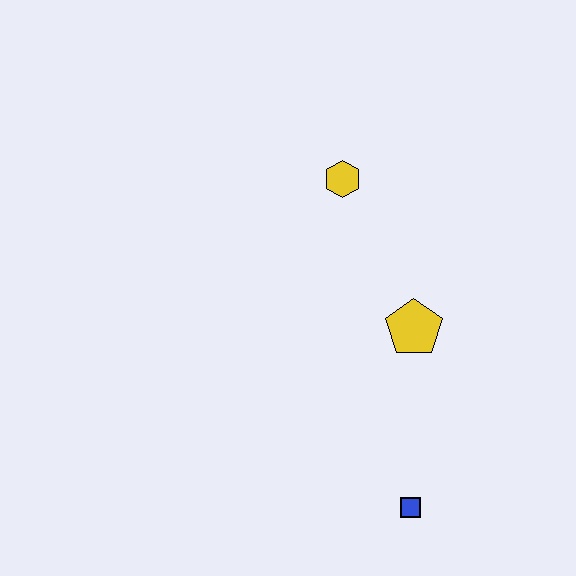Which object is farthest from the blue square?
The yellow hexagon is farthest from the blue square.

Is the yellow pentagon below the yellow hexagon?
Yes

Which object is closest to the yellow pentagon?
The yellow hexagon is closest to the yellow pentagon.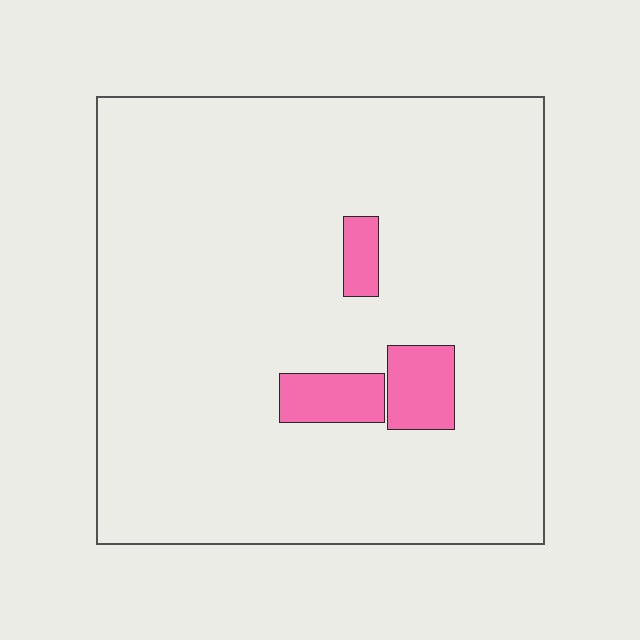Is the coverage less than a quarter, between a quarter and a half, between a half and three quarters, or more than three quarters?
Less than a quarter.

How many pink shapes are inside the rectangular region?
3.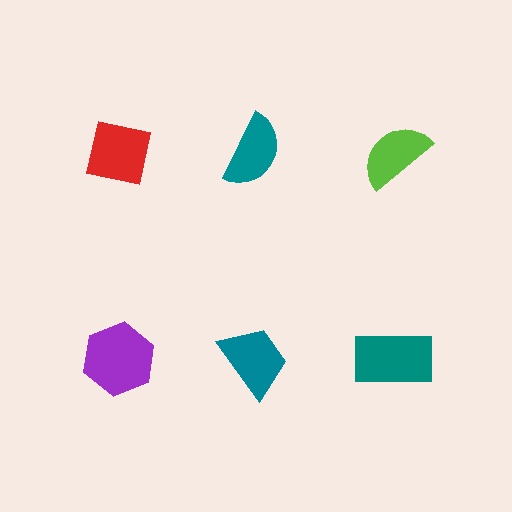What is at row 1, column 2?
A teal semicircle.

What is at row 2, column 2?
A teal trapezoid.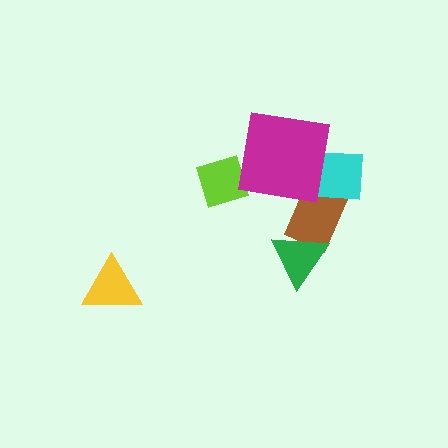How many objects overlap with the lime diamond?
0 objects overlap with the lime diamond.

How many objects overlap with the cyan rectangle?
2 objects overlap with the cyan rectangle.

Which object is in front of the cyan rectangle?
The magenta square is in front of the cyan rectangle.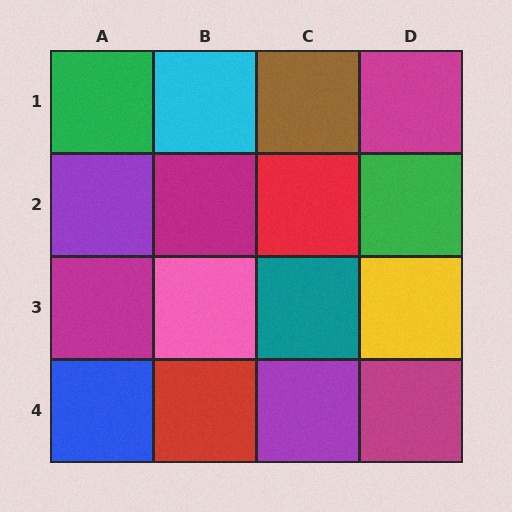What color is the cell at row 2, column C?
Red.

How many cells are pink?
1 cell is pink.